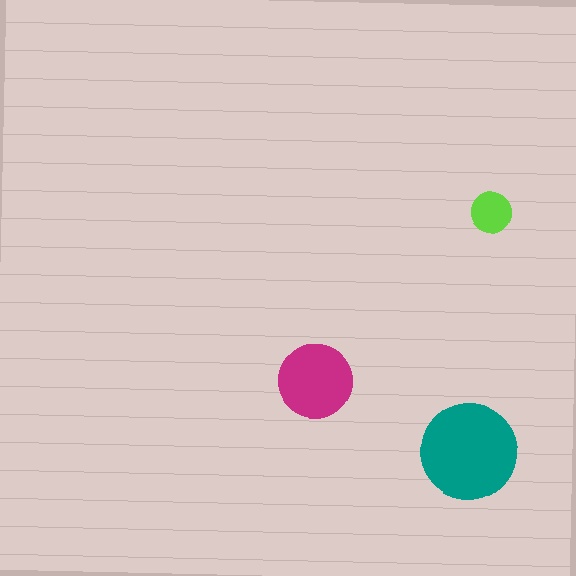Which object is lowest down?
The teal circle is bottommost.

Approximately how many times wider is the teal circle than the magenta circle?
About 1.5 times wider.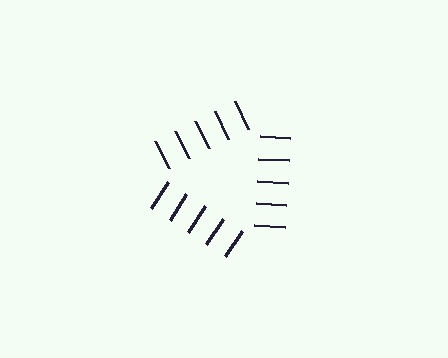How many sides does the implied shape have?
3 sides — the line-ends trace a triangle.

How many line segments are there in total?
15 — 5 along each of the 3 edges.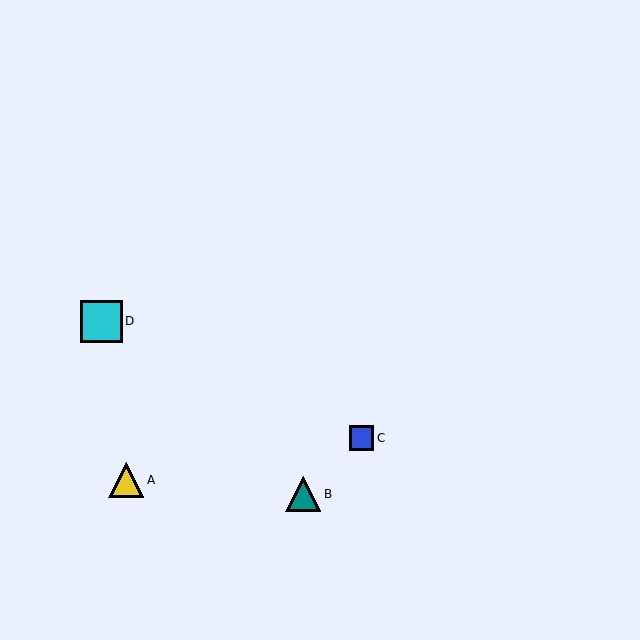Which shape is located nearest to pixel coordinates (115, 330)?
The cyan square (labeled D) at (101, 321) is nearest to that location.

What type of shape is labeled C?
Shape C is a blue square.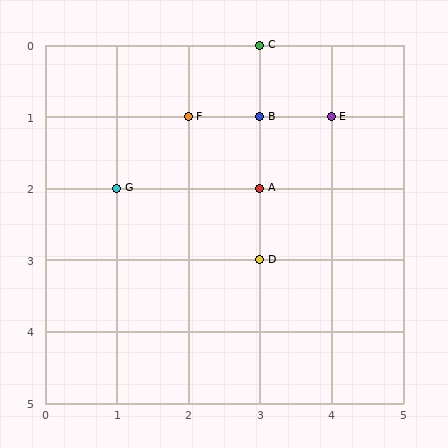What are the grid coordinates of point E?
Point E is at grid coordinates (4, 1).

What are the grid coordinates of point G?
Point G is at grid coordinates (1, 2).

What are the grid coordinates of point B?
Point B is at grid coordinates (3, 1).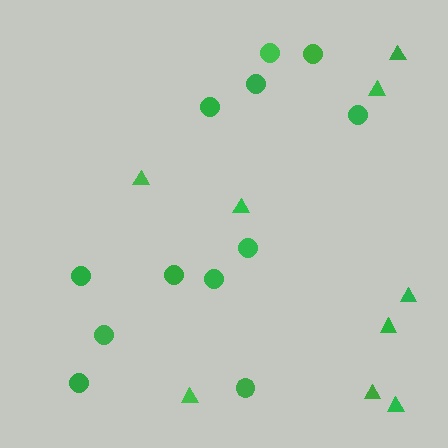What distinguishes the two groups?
There are 2 groups: one group of circles (12) and one group of triangles (9).